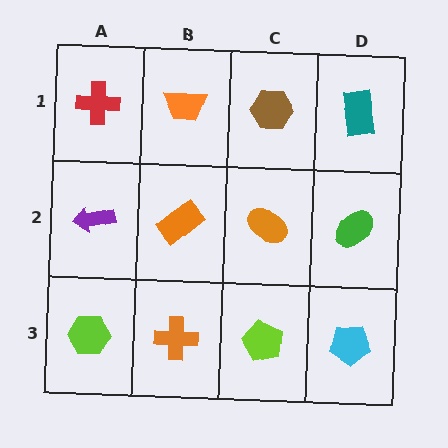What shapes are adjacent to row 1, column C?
An orange ellipse (row 2, column C), an orange trapezoid (row 1, column B), a teal rectangle (row 1, column D).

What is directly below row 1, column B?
An orange rectangle.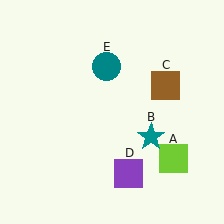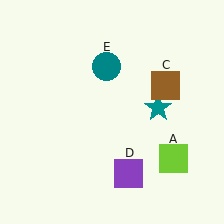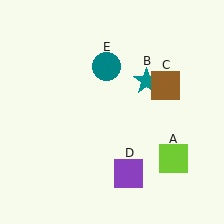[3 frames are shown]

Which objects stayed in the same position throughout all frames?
Lime square (object A) and brown square (object C) and purple square (object D) and teal circle (object E) remained stationary.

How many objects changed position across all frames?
1 object changed position: teal star (object B).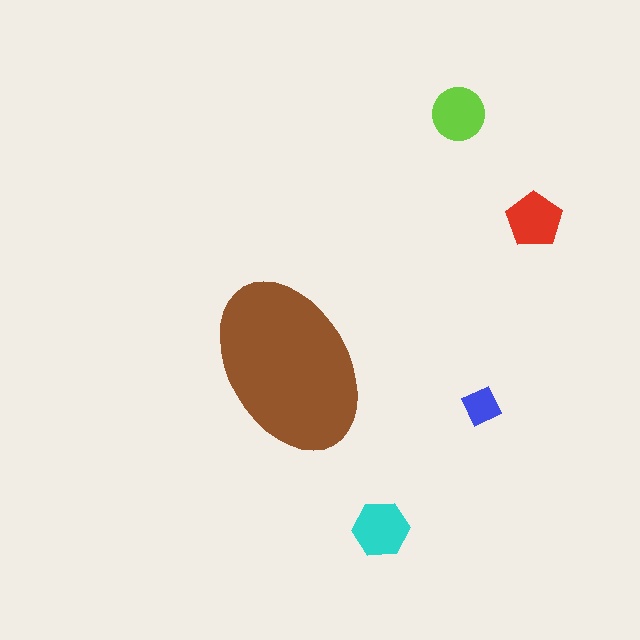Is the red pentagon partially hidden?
No, the red pentagon is fully visible.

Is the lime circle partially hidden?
No, the lime circle is fully visible.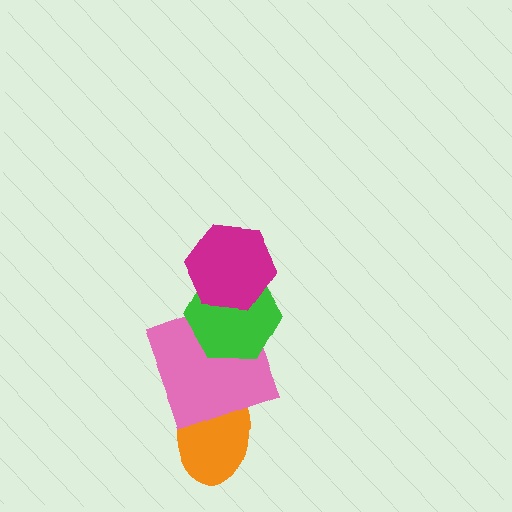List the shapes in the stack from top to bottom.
From top to bottom: the magenta hexagon, the green hexagon, the pink square, the orange ellipse.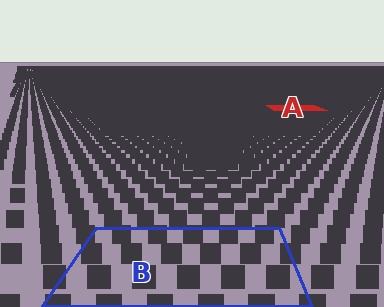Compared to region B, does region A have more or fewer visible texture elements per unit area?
Region A has more texture elements per unit area — they are packed more densely because it is farther away.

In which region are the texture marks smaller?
The texture marks are smaller in region A, because it is farther away.